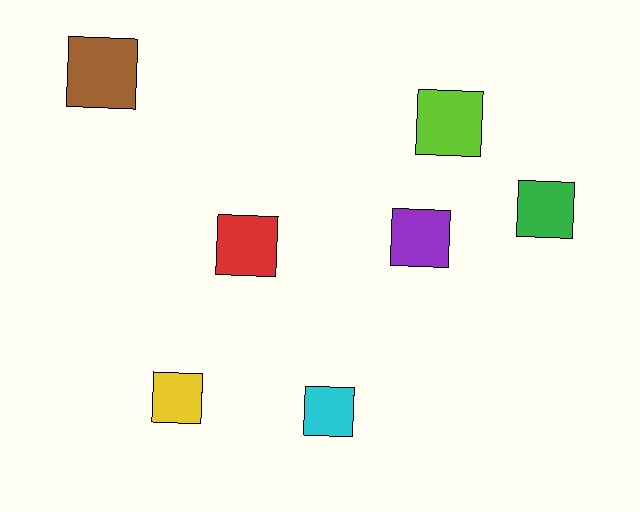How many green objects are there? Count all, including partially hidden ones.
There is 1 green object.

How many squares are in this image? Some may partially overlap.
There are 7 squares.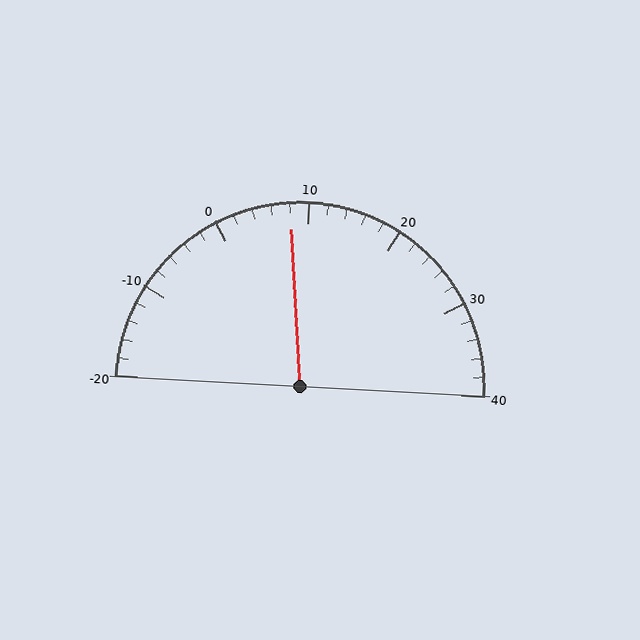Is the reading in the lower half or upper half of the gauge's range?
The reading is in the lower half of the range (-20 to 40).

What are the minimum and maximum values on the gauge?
The gauge ranges from -20 to 40.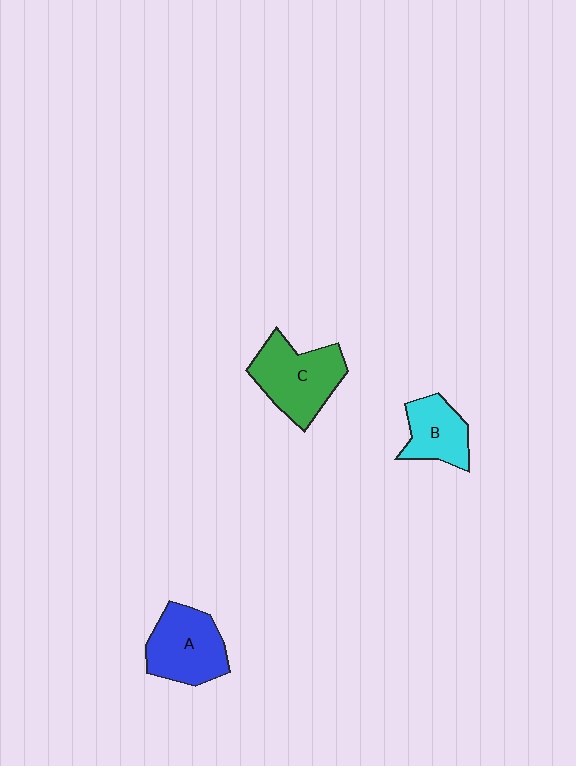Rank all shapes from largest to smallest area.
From largest to smallest: C (green), A (blue), B (cyan).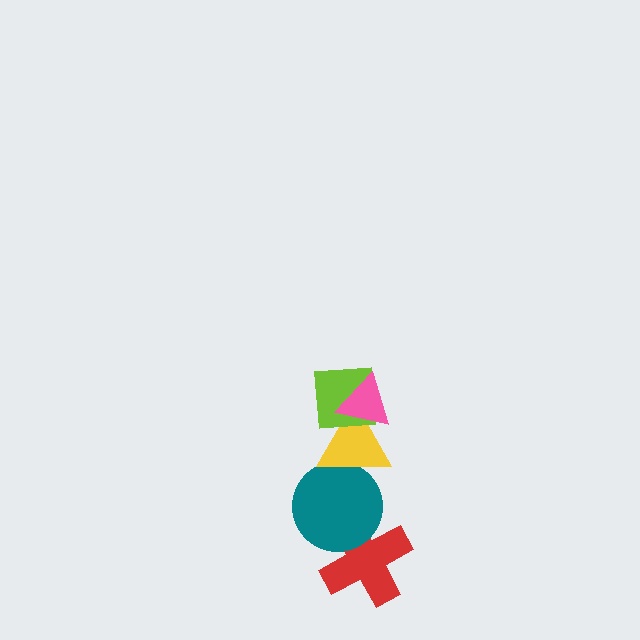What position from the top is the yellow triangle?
The yellow triangle is 3rd from the top.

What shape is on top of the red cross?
The teal circle is on top of the red cross.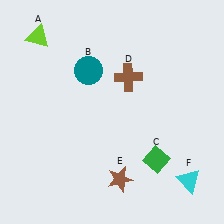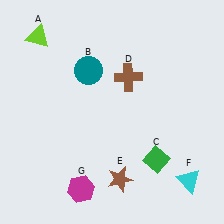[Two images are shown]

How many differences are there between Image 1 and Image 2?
There is 1 difference between the two images.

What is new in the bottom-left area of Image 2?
A magenta hexagon (G) was added in the bottom-left area of Image 2.